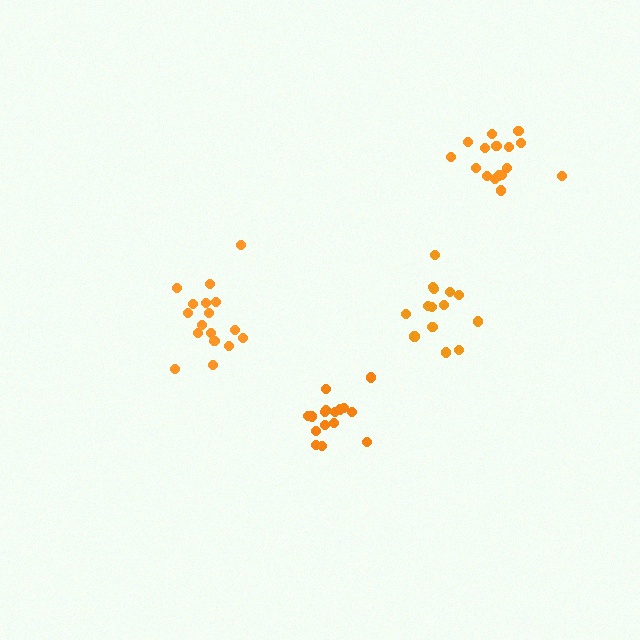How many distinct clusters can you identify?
There are 4 distinct clusters.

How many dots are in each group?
Group 1: 17 dots, Group 2: 14 dots, Group 3: 16 dots, Group 4: 16 dots (63 total).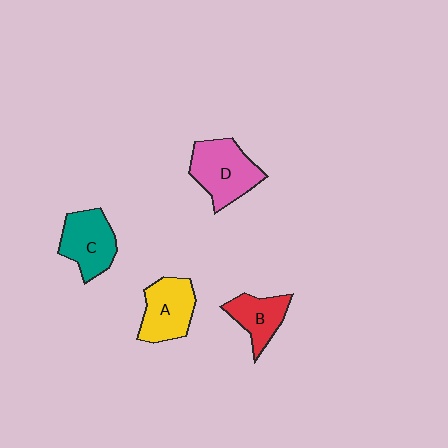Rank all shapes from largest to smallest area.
From largest to smallest: D (pink), C (teal), A (yellow), B (red).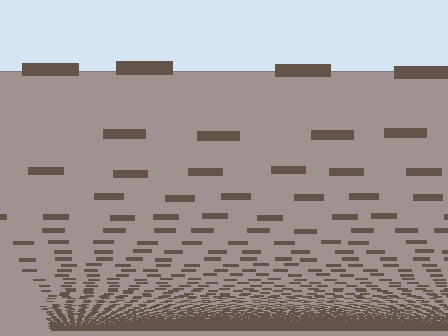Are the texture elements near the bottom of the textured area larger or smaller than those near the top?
Smaller. The gradient is inverted — elements near the bottom are smaller and denser.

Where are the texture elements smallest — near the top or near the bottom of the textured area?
Near the bottom.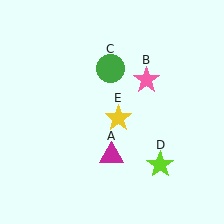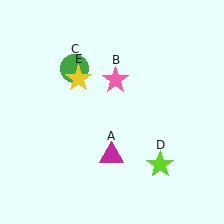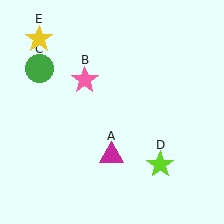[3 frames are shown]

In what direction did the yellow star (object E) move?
The yellow star (object E) moved up and to the left.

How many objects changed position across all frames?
3 objects changed position: pink star (object B), green circle (object C), yellow star (object E).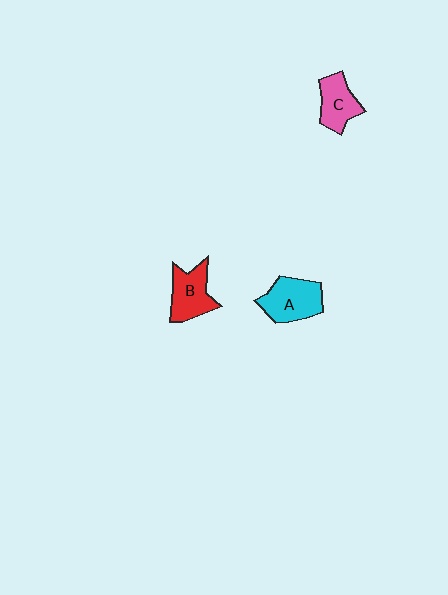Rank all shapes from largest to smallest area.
From largest to smallest: A (cyan), B (red), C (pink).